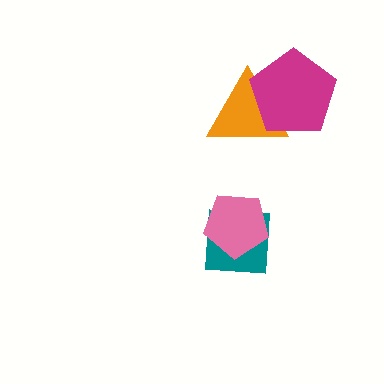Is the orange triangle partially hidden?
Yes, it is partially covered by another shape.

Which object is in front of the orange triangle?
The magenta pentagon is in front of the orange triangle.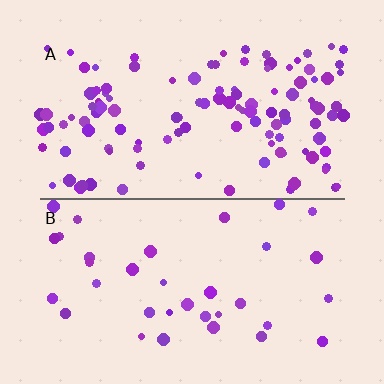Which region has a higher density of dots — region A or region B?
A (the top).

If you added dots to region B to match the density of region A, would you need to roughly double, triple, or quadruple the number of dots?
Approximately triple.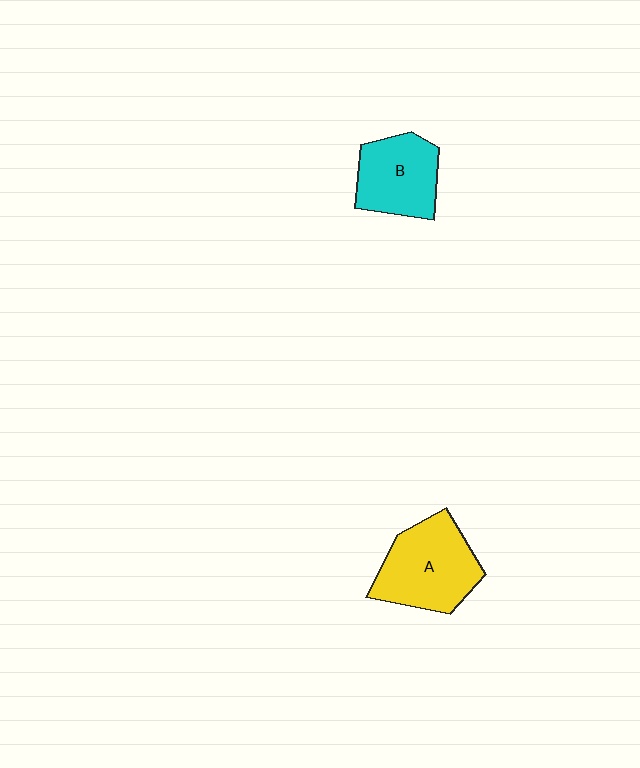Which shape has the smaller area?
Shape B (cyan).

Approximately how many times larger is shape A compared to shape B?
Approximately 1.2 times.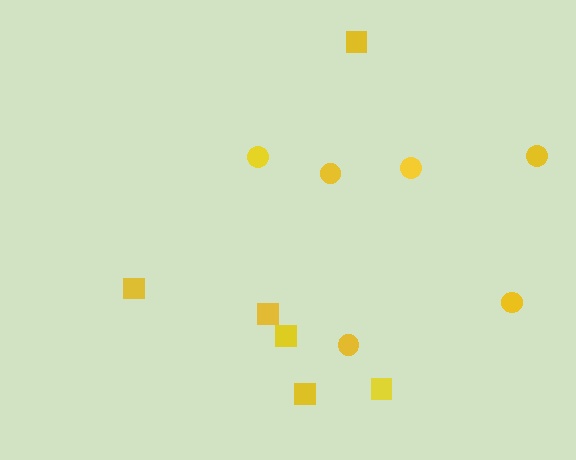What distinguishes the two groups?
There are 2 groups: one group of circles (6) and one group of squares (6).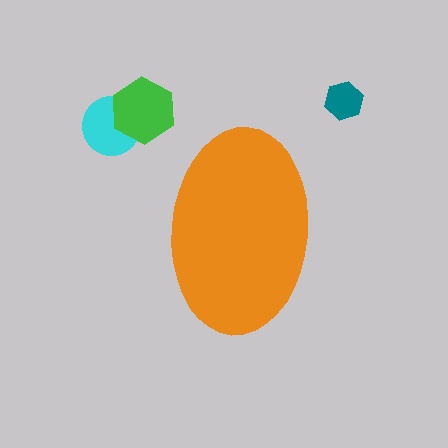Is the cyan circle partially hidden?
No, the cyan circle is fully visible.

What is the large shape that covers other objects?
An orange ellipse.